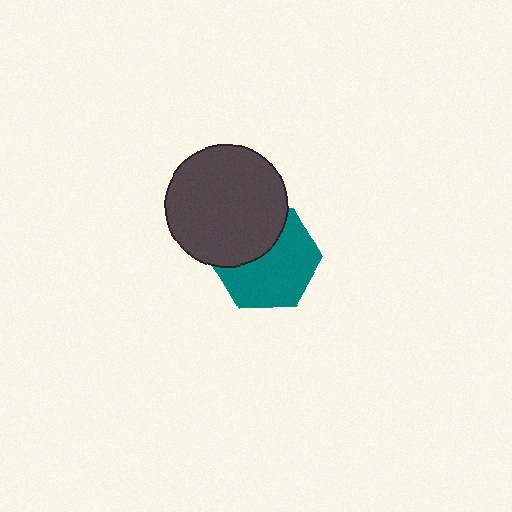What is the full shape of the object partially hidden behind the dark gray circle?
The partially hidden object is a teal hexagon.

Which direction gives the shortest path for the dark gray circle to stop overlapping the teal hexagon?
Moving up gives the shortest separation.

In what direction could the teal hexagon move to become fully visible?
The teal hexagon could move down. That would shift it out from behind the dark gray circle entirely.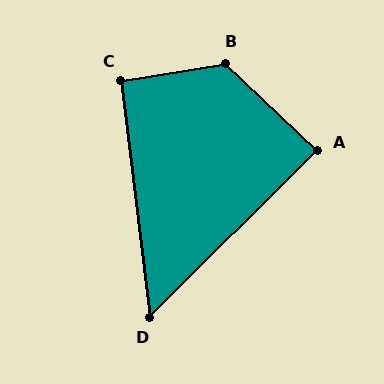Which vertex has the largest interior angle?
B, at approximately 128 degrees.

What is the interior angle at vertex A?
Approximately 88 degrees (approximately right).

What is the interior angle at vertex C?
Approximately 92 degrees (approximately right).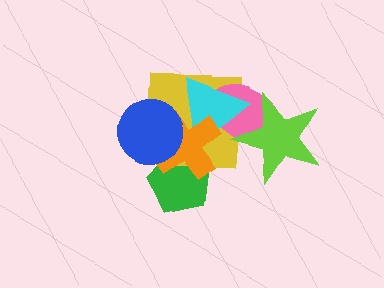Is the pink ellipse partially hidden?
Yes, it is partially covered by another shape.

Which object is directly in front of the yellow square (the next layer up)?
The pink ellipse is directly in front of the yellow square.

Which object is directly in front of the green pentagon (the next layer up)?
The yellow square is directly in front of the green pentagon.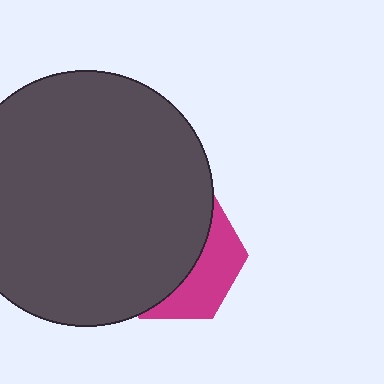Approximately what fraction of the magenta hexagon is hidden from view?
Roughly 65% of the magenta hexagon is hidden behind the dark gray circle.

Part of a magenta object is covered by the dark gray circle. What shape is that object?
It is a hexagon.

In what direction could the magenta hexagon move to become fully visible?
The magenta hexagon could move right. That would shift it out from behind the dark gray circle entirely.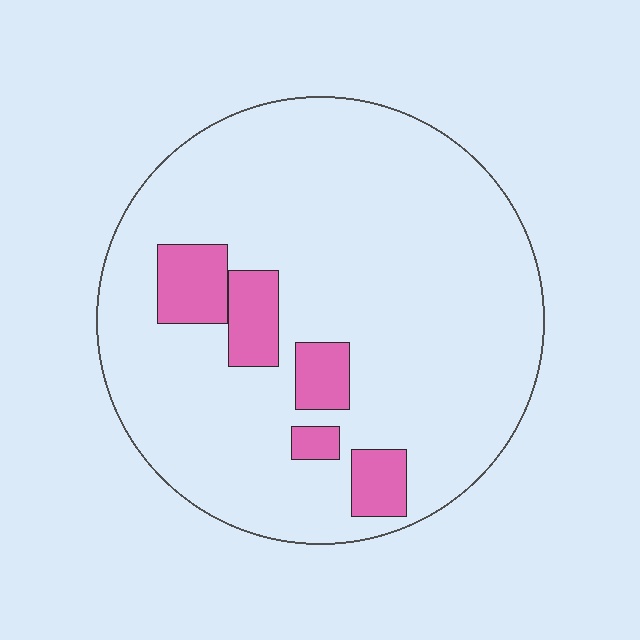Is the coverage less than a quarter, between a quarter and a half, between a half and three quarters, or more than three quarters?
Less than a quarter.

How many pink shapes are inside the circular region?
5.